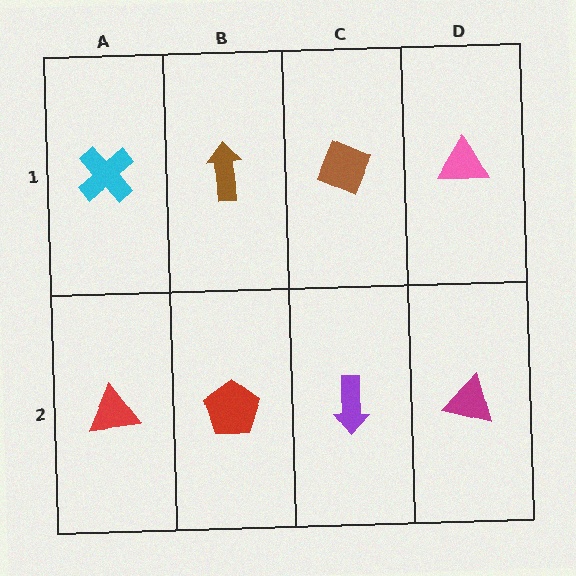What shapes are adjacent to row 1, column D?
A magenta triangle (row 2, column D), a brown diamond (row 1, column C).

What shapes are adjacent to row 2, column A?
A cyan cross (row 1, column A), a red pentagon (row 2, column B).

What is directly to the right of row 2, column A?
A red pentagon.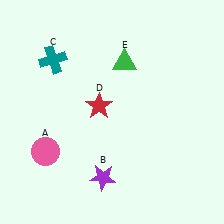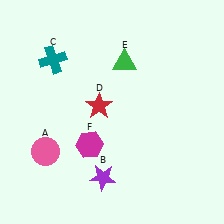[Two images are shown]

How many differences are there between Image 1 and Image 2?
There is 1 difference between the two images.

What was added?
A magenta hexagon (F) was added in Image 2.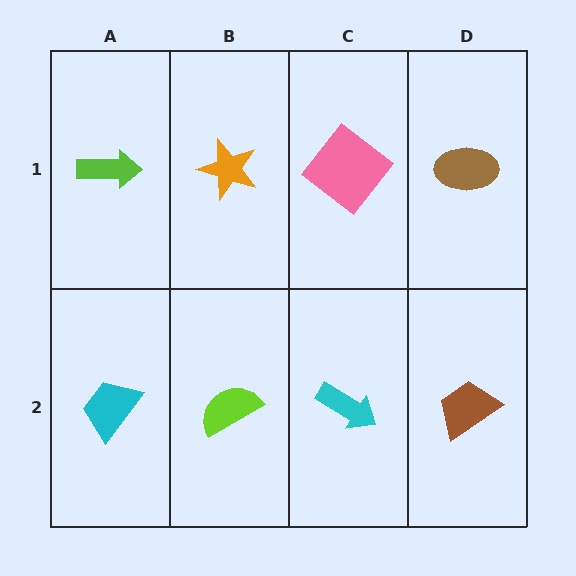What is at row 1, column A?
A lime arrow.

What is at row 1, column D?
A brown ellipse.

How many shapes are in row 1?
4 shapes.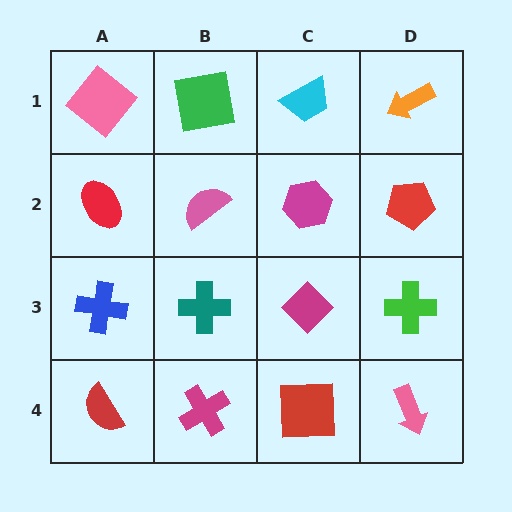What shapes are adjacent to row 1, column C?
A magenta hexagon (row 2, column C), a green square (row 1, column B), an orange arrow (row 1, column D).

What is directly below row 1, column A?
A red ellipse.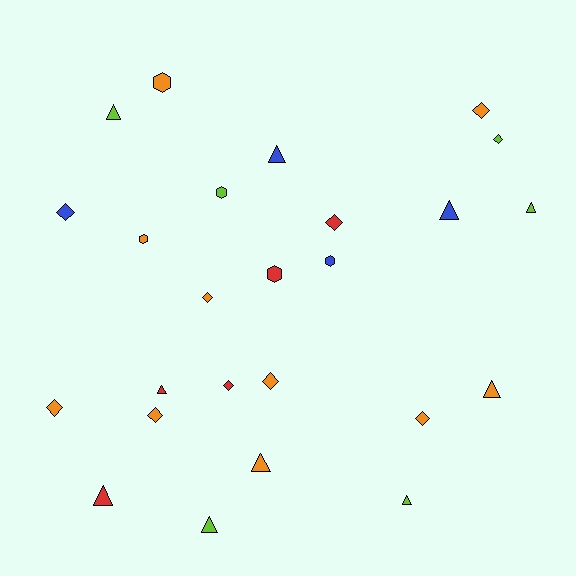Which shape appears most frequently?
Triangle, with 10 objects.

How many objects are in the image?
There are 25 objects.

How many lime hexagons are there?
There is 1 lime hexagon.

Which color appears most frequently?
Orange, with 10 objects.